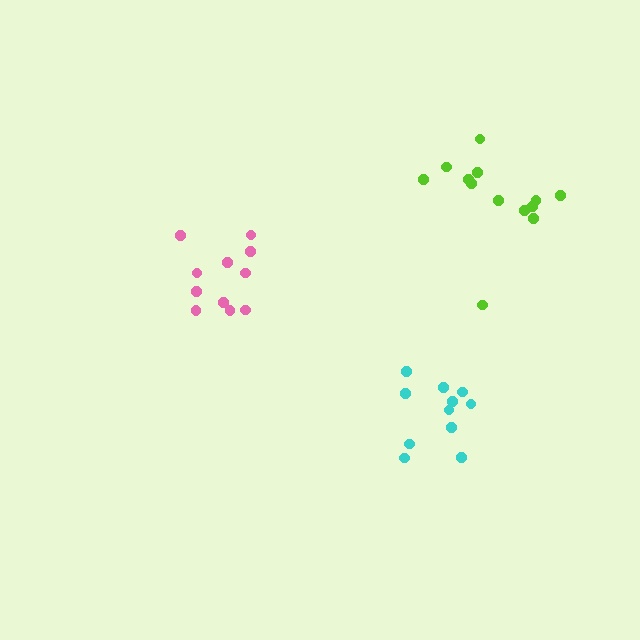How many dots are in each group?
Group 1: 11 dots, Group 2: 13 dots, Group 3: 11 dots (35 total).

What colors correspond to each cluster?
The clusters are colored: pink, lime, cyan.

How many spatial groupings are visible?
There are 3 spatial groupings.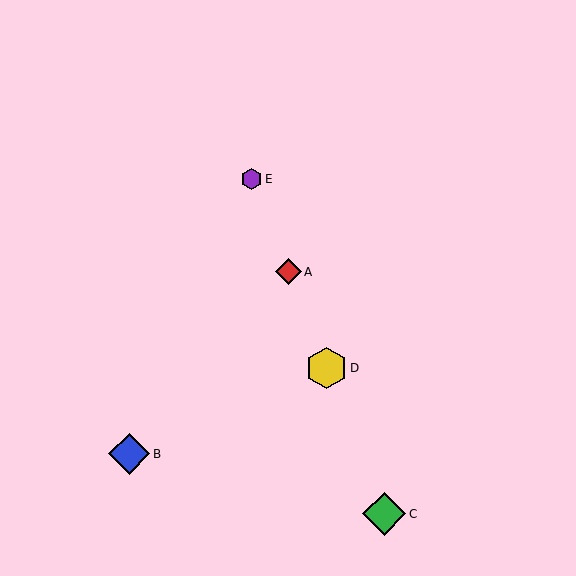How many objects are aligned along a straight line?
4 objects (A, C, D, E) are aligned along a straight line.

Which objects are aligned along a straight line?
Objects A, C, D, E are aligned along a straight line.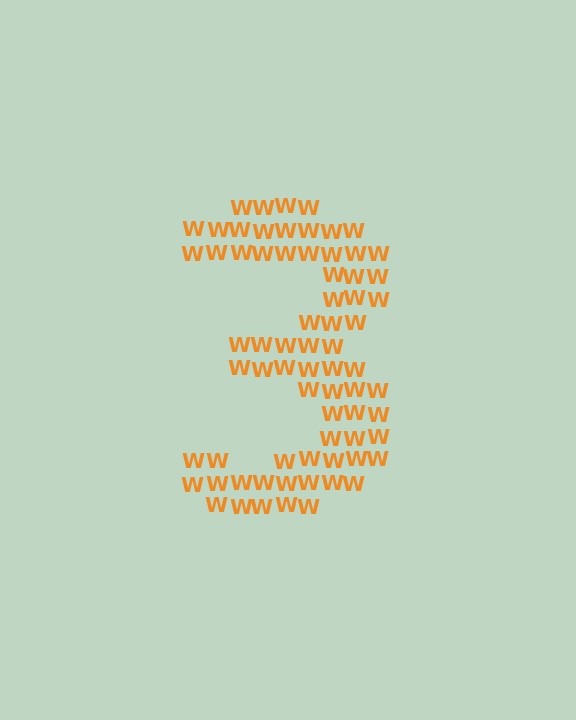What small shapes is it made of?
It is made of small letter W's.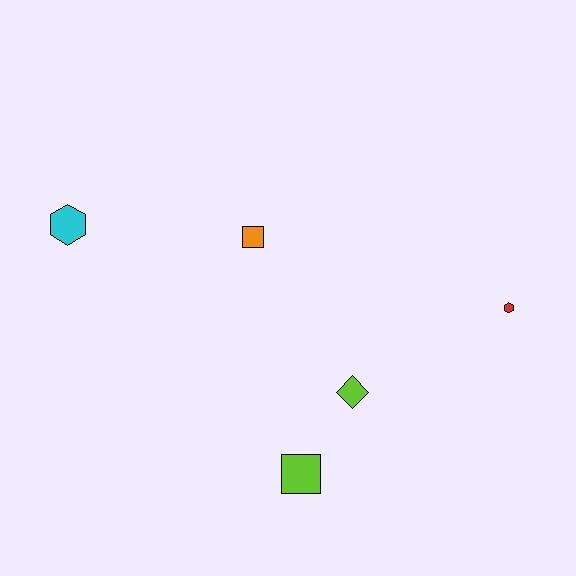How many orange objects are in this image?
There is 1 orange object.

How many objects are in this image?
There are 5 objects.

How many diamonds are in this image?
There is 1 diamond.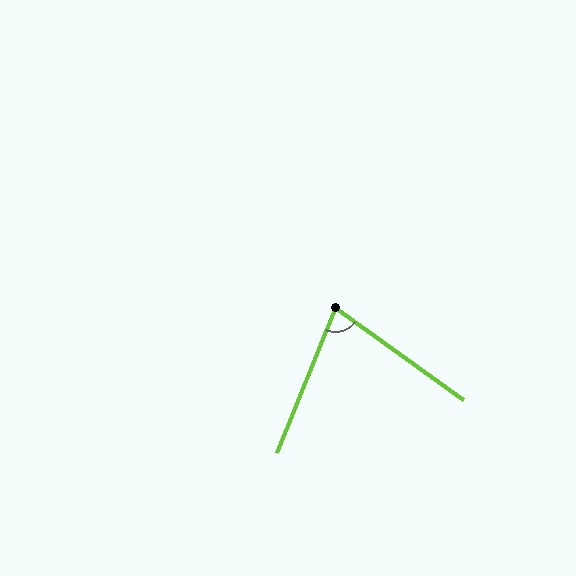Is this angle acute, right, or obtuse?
It is acute.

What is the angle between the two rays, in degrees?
Approximately 76 degrees.